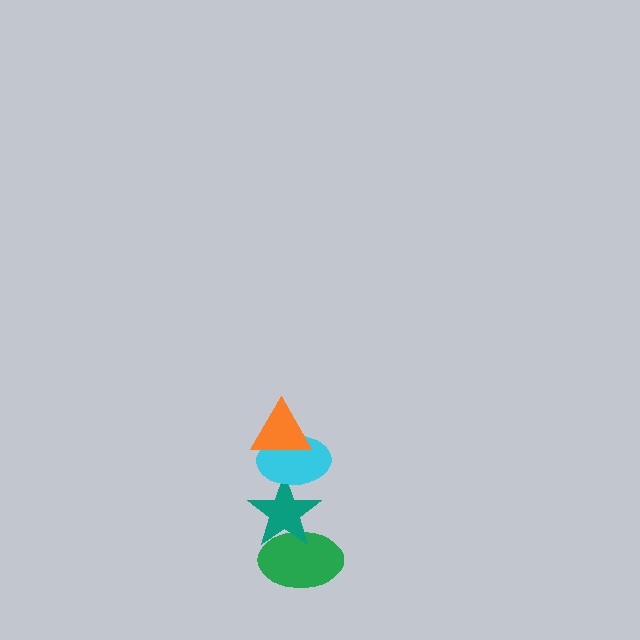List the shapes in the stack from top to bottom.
From top to bottom: the orange triangle, the cyan ellipse, the teal star, the green ellipse.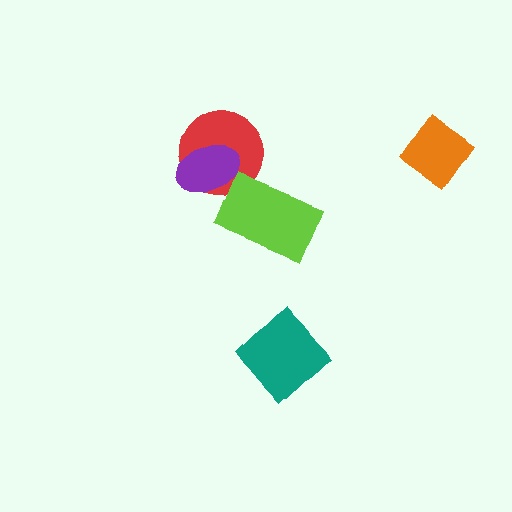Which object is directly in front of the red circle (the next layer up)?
The purple ellipse is directly in front of the red circle.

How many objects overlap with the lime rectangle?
1 object overlaps with the lime rectangle.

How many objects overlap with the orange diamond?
0 objects overlap with the orange diamond.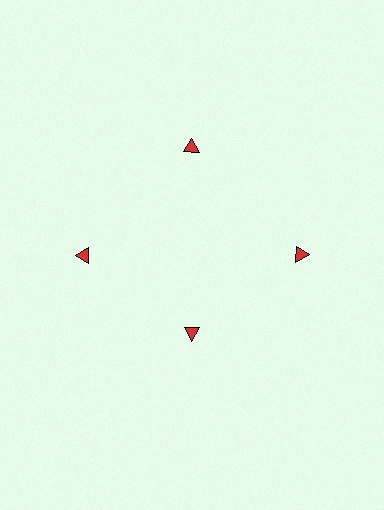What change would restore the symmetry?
The symmetry would be restored by moving it outward, back onto the ring so that all 4 triangles sit at equal angles and equal distance from the center.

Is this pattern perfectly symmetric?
No. The 4 red triangles are arranged in a ring, but one element near the 6 o'clock position is pulled inward toward the center, breaking the 4-fold rotational symmetry.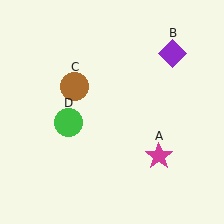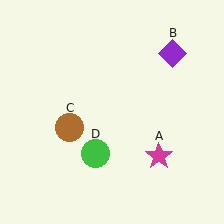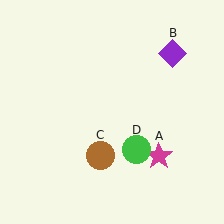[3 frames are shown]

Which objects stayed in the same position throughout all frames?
Magenta star (object A) and purple diamond (object B) remained stationary.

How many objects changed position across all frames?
2 objects changed position: brown circle (object C), green circle (object D).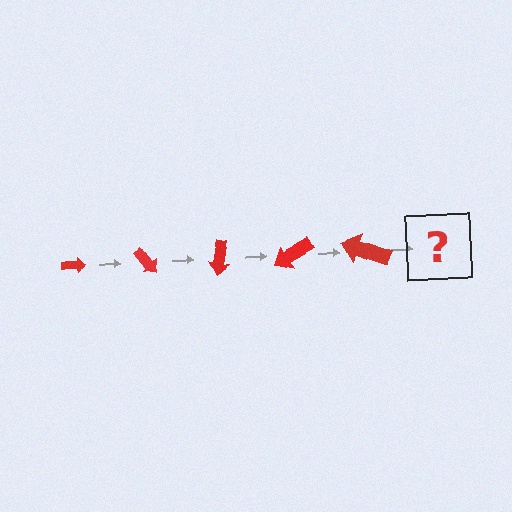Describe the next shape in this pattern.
It should be an arrow, larger than the previous one and rotated 250 degrees from the start.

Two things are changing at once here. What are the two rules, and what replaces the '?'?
The two rules are that the arrow grows larger each step and it rotates 50 degrees each step. The '?' should be an arrow, larger than the previous one and rotated 250 degrees from the start.